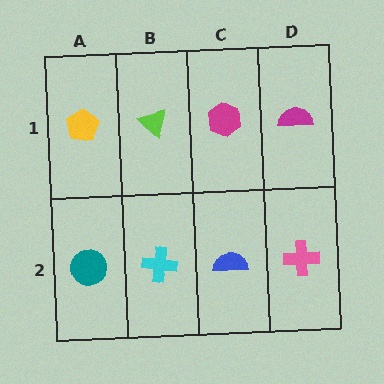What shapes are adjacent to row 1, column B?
A cyan cross (row 2, column B), a yellow pentagon (row 1, column A), a magenta hexagon (row 1, column C).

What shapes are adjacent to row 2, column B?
A lime triangle (row 1, column B), a teal circle (row 2, column A), a blue semicircle (row 2, column C).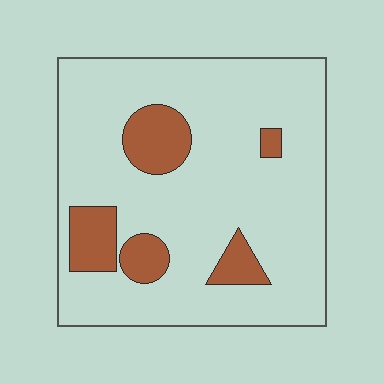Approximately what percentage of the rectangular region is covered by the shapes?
Approximately 15%.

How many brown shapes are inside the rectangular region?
5.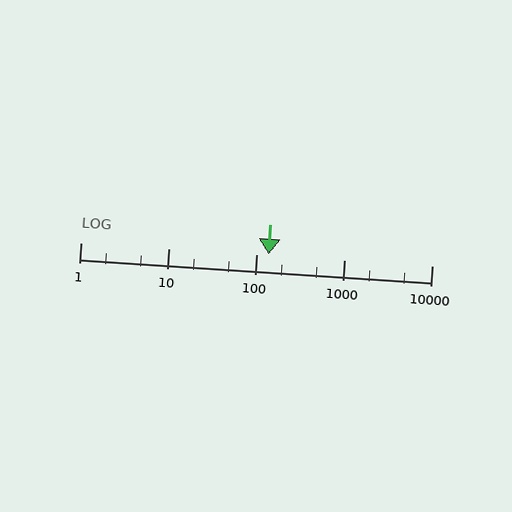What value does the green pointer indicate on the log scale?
The pointer indicates approximately 140.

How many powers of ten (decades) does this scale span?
The scale spans 4 decades, from 1 to 10000.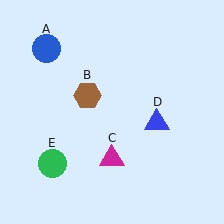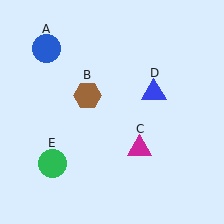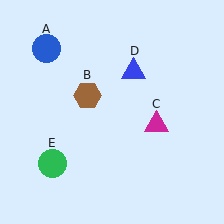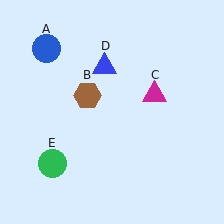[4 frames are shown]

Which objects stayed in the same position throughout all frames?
Blue circle (object A) and brown hexagon (object B) and green circle (object E) remained stationary.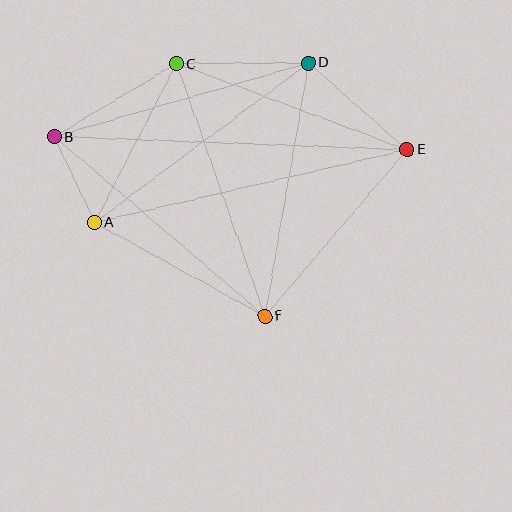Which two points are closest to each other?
Points A and B are closest to each other.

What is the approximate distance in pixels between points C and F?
The distance between C and F is approximately 267 pixels.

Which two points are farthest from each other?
Points B and E are farthest from each other.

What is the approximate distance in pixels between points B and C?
The distance between B and C is approximately 142 pixels.